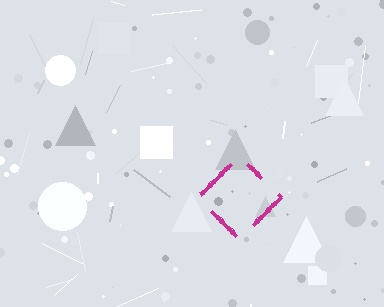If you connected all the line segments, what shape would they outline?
They would outline a diamond.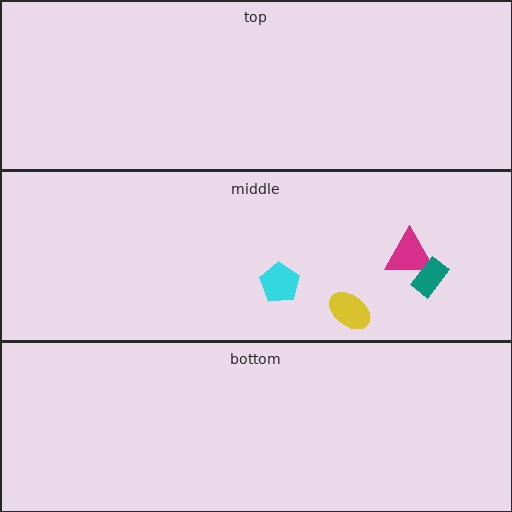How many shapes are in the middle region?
4.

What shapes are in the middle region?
The cyan pentagon, the magenta triangle, the teal rectangle, the yellow ellipse.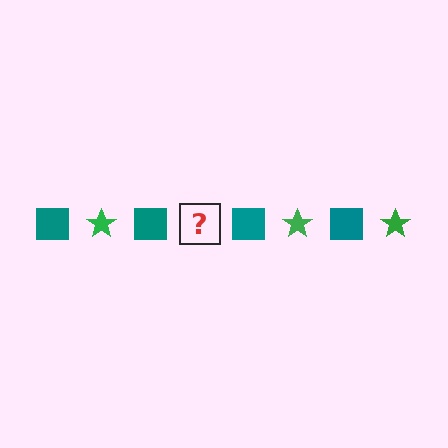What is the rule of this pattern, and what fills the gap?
The rule is that the pattern alternates between teal square and green star. The gap should be filled with a green star.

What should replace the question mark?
The question mark should be replaced with a green star.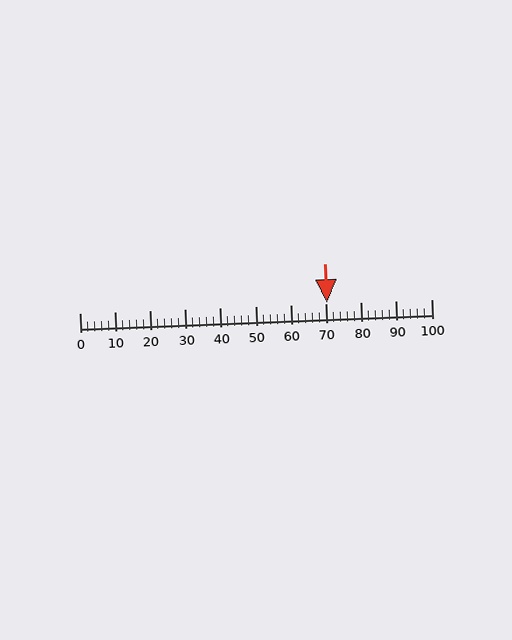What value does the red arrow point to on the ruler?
The red arrow points to approximately 70.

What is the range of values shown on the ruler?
The ruler shows values from 0 to 100.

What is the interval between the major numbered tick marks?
The major tick marks are spaced 10 units apart.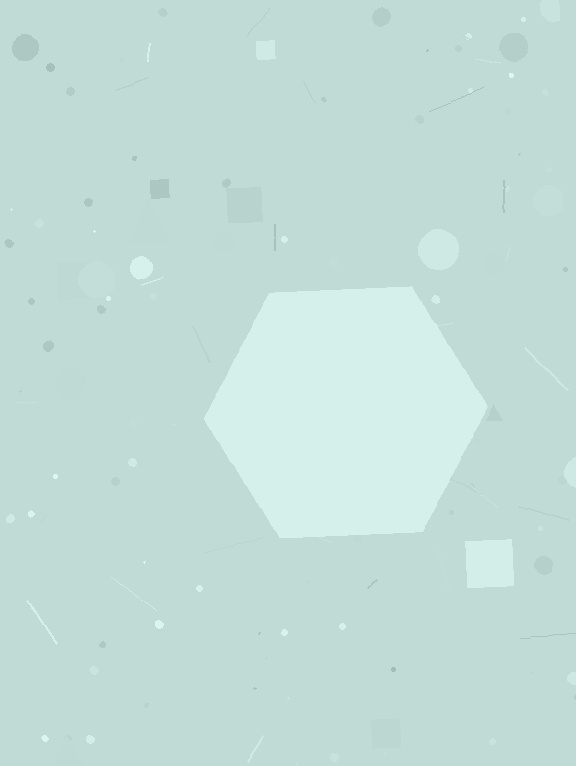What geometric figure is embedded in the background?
A hexagon is embedded in the background.